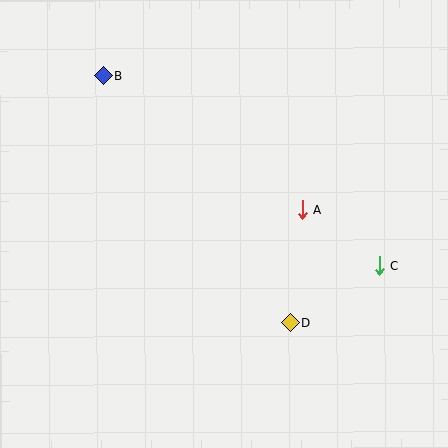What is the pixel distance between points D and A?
The distance between D and A is 114 pixels.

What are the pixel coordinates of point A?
Point A is at (302, 210).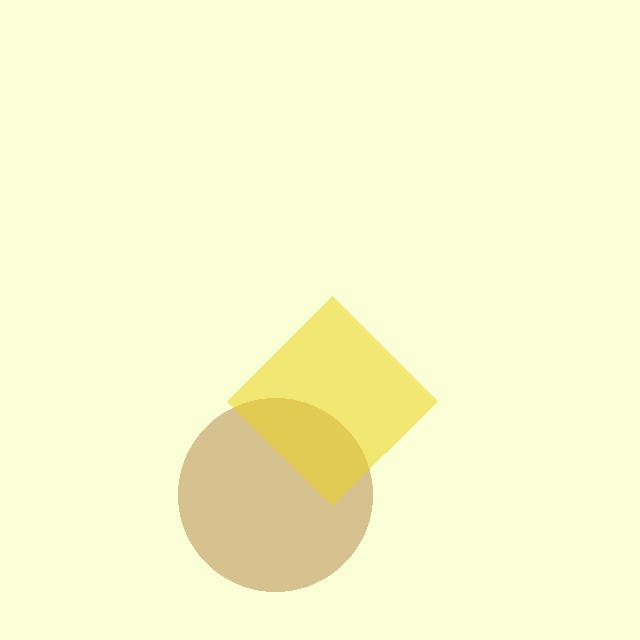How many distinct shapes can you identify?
There are 2 distinct shapes: a brown circle, a yellow diamond.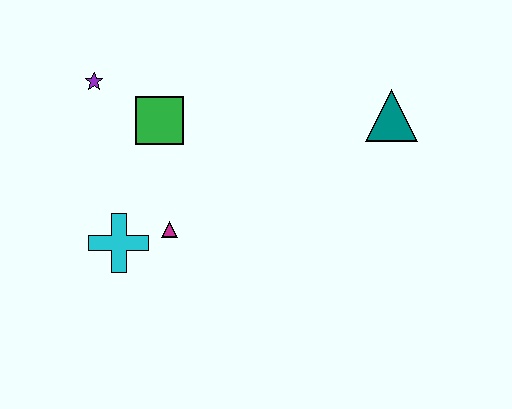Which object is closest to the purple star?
The green square is closest to the purple star.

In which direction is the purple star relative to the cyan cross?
The purple star is above the cyan cross.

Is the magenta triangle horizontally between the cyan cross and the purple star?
No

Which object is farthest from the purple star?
The teal triangle is farthest from the purple star.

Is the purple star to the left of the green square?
Yes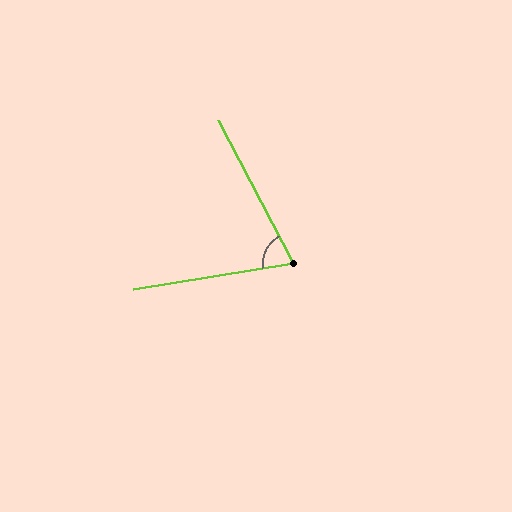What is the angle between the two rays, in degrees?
Approximately 72 degrees.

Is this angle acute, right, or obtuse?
It is acute.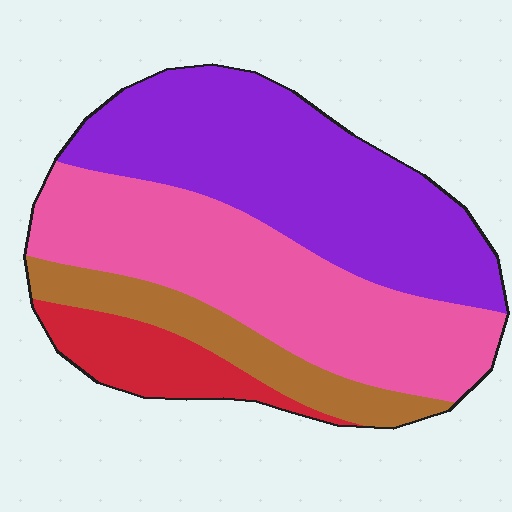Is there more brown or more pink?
Pink.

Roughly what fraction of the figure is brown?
Brown takes up about one eighth (1/8) of the figure.